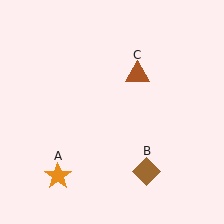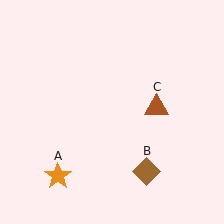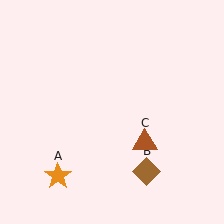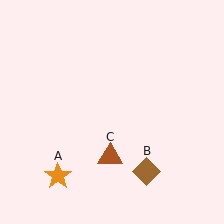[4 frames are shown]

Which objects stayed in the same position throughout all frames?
Orange star (object A) and brown diamond (object B) remained stationary.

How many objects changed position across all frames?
1 object changed position: brown triangle (object C).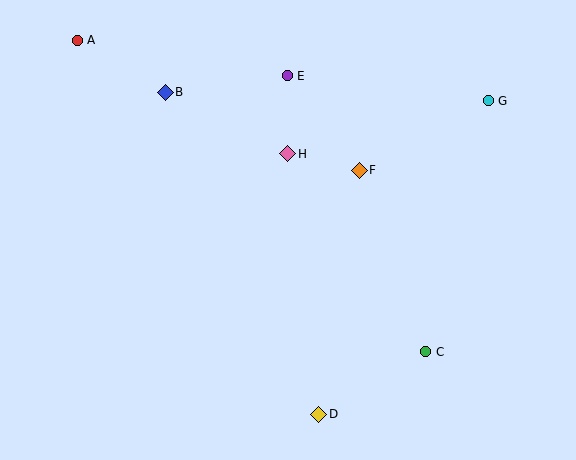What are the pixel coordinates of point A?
Point A is at (77, 40).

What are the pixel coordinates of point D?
Point D is at (318, 414).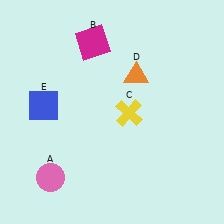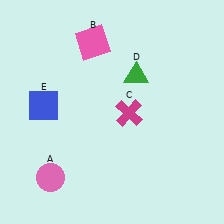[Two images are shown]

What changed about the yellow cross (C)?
In Image 1, C is yellow. In Image 2, it changed to magenta.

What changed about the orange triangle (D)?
In Image 1, D is orange. In Image 2, it changed to green.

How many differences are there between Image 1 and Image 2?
There are 3 differences between the two images.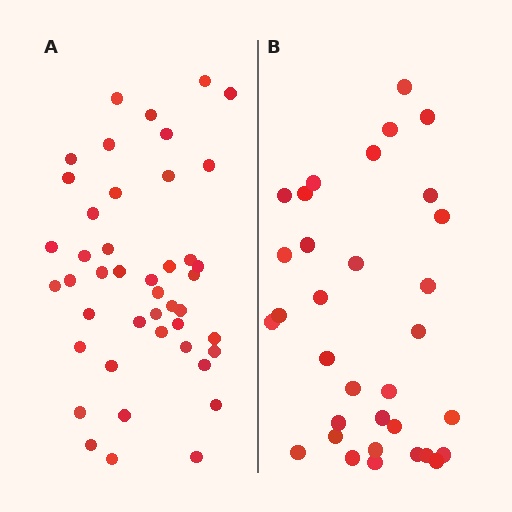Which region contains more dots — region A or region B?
Region A (the left region) has more dots.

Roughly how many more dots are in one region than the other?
Region A has roughly 12 or so more dots than region B.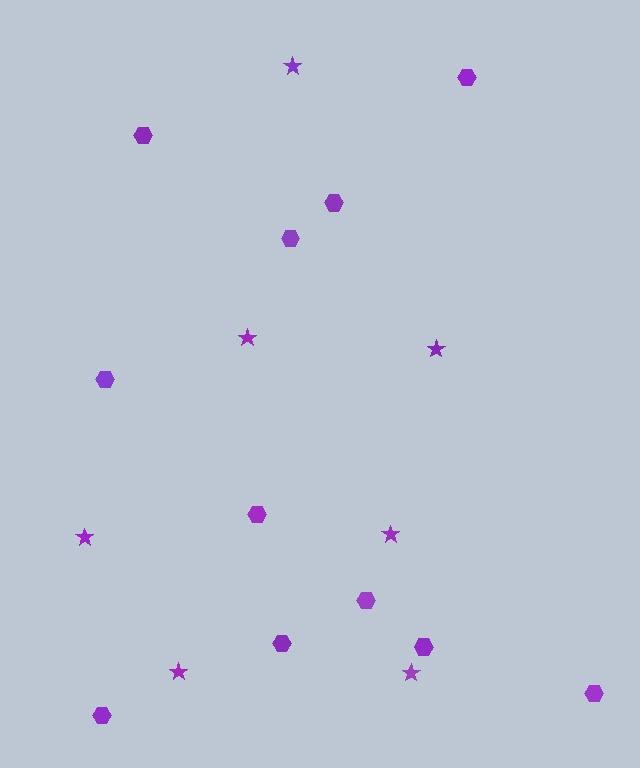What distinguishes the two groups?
There are 2 groups: one group of hexagons (11) and one group of stars (7).